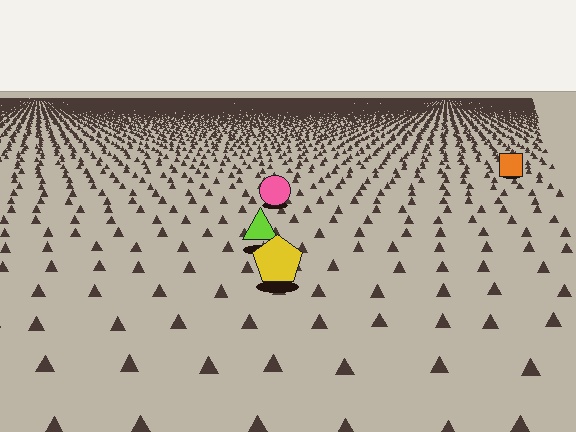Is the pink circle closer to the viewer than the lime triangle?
No. The lime triangle is closer — you can tell from the texture gradient: the ground texture is coarser near it.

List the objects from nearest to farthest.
From nearest to farthest: the yellow pentagon, the lime triangle, the pink circle, the orange square.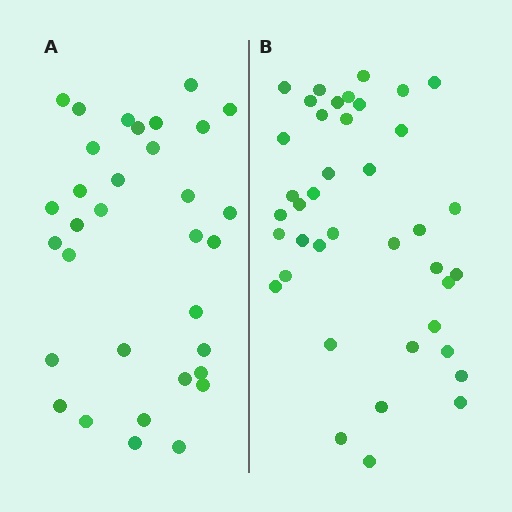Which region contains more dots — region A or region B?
Region B (the right region) has more dots.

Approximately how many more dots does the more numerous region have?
Region B has roughly 8 or so more dots than region A.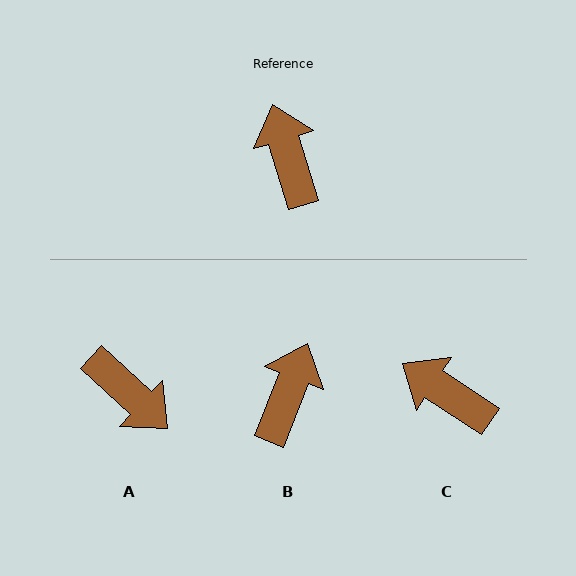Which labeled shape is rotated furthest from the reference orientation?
A, about 150 degrees away.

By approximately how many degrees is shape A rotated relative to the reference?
Approximately 150 degrees clockwise.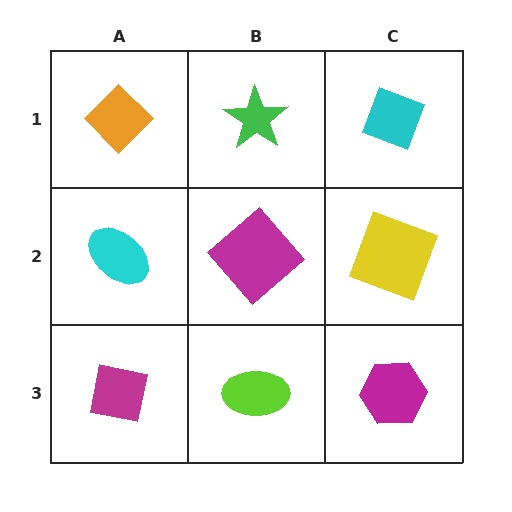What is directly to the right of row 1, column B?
A cyan diamond.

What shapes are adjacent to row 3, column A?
A cyan ellipse (row 2, column A), a lime ellipse (row 3, column B).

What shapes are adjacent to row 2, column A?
An orange diamond (row 1, column A), a magenta square (row 3, column A), a magenta diamond (row 2, column B).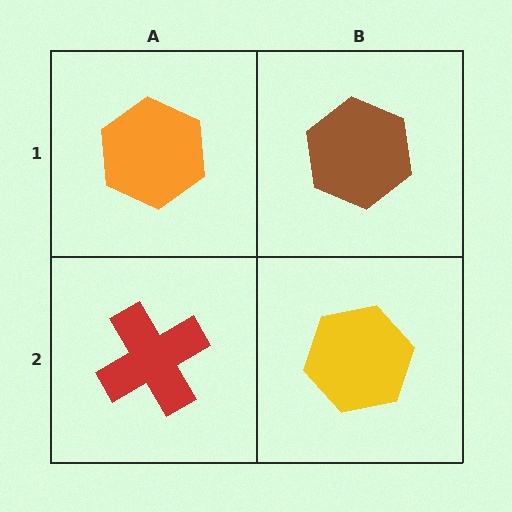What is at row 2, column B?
A yellow hexagon.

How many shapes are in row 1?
2 shapes.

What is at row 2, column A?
A red cross.